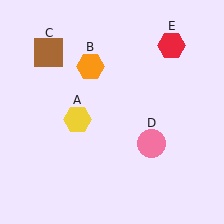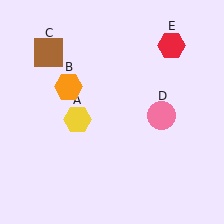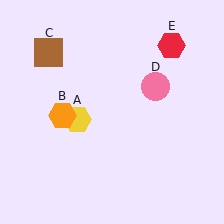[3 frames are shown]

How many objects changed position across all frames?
2 objects changed position: orange hexagon (object B), pink circle (object D).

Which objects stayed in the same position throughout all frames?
Yellow hexagon (object A) and brown square (object C) and red hexagon (object E) remained stationary.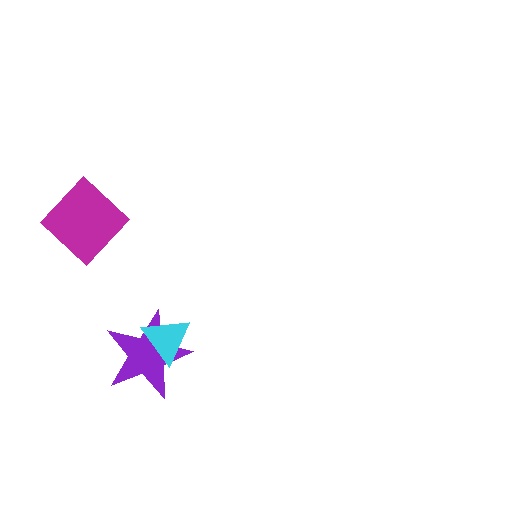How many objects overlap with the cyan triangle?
1 object overlaps with the cyan triangle.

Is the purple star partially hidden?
Yes, it is partially covered by another shape.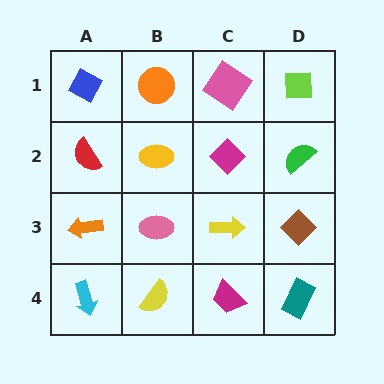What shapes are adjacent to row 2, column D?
A lime square (row 1, column D), a brown diamond (row 3, column D), a magenta diamond (row 2, column C).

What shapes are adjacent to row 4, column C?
A yellow arrow (row 3, column C), a yellow semicircle (row 4, column B), a teal rectangle (row 4, column D).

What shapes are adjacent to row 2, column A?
A blue diamond (row 1, column A), an orange arrow (row 3, column A), a yellow ellipse (row 2, column B).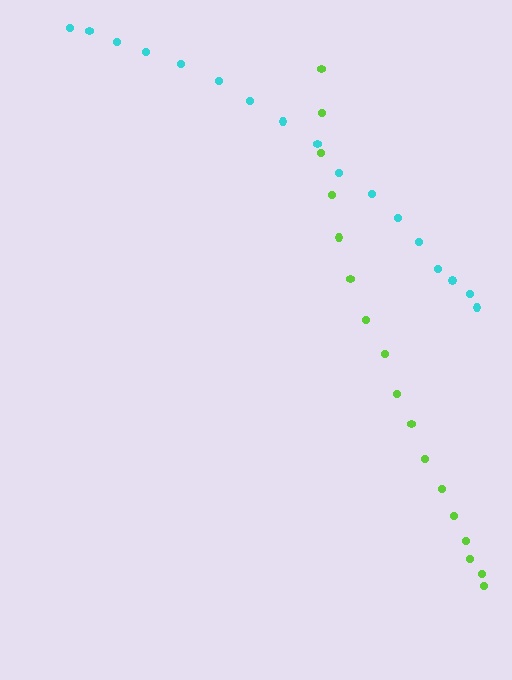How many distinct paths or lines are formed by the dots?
There are 2 distinct paths.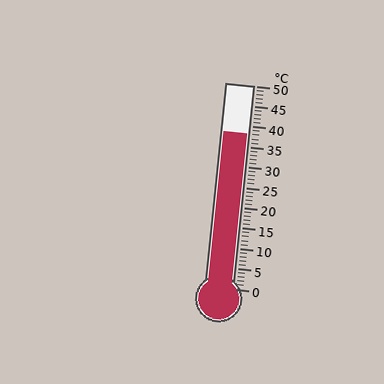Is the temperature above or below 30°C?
The temperature is above 30°C.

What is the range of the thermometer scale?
The thermometer scale ranges from 0°C to 50°C.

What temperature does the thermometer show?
The thermometer shows approximately 38°C.